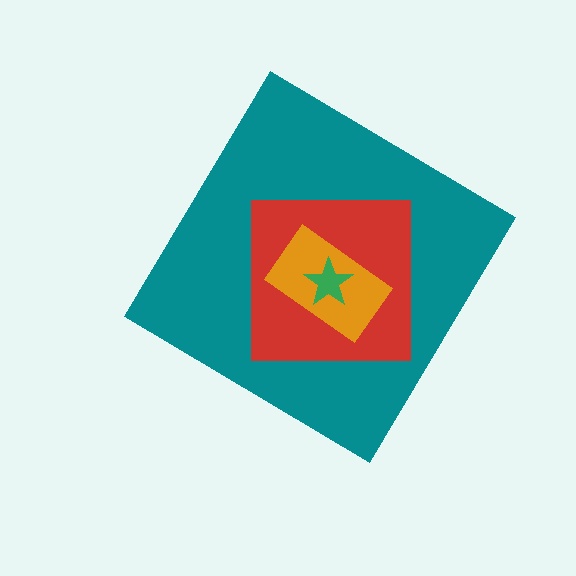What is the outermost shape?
The teal diamond.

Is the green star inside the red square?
Yes.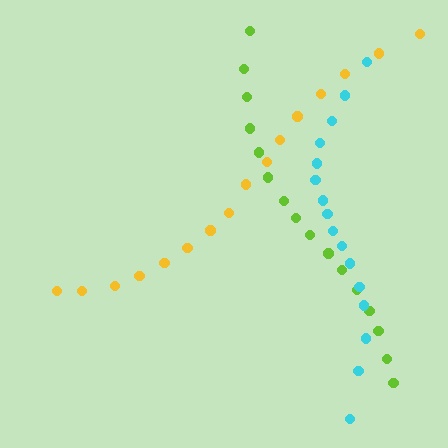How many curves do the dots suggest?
There are 3 distinct paths.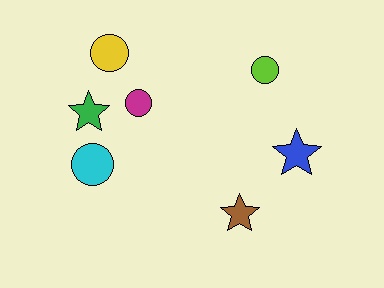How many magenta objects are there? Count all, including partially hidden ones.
There is 1 magenta object.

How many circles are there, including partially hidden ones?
There are 4 circles.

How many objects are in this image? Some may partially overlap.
There are 7 objects.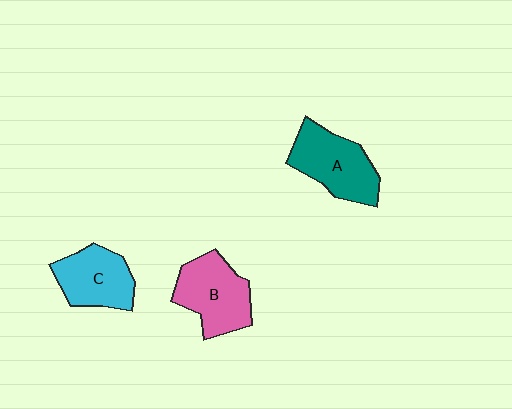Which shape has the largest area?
Shape A (teal).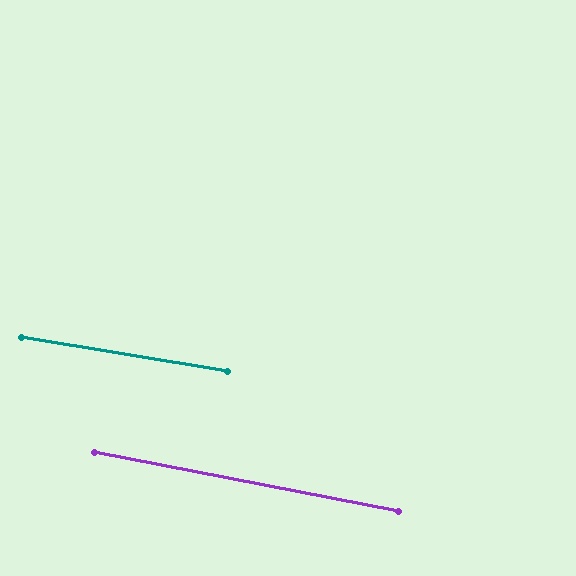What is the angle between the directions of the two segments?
Approximately 2 degrees.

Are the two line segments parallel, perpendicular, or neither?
Parallel — their directions differ by only 1.6°.